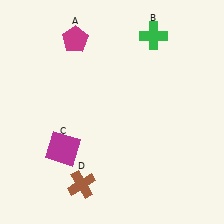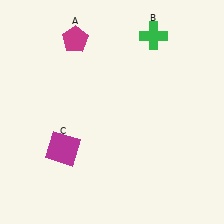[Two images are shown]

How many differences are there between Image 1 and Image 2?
There is 1 difference between the two images.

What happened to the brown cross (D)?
The brown cross (D) was removed in Image 2. It was in the bottom-left area of Image 1.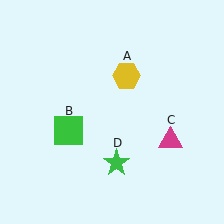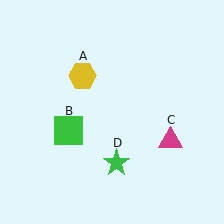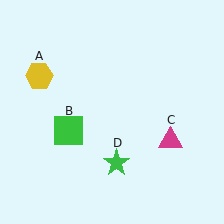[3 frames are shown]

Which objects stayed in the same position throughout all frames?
Green square (object B) and magenta triangle (object C) and green star (object D) remained stationary.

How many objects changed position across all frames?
1 object changed position: yellow hexagon (object A).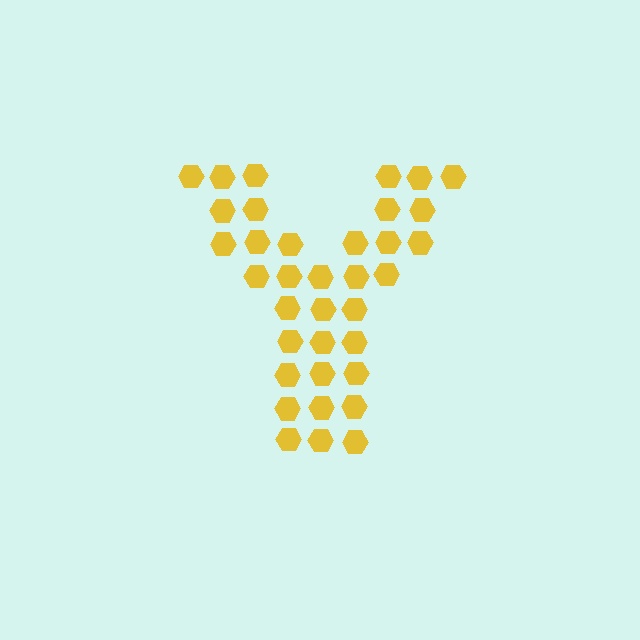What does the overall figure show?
The overall figure shows the letter Y.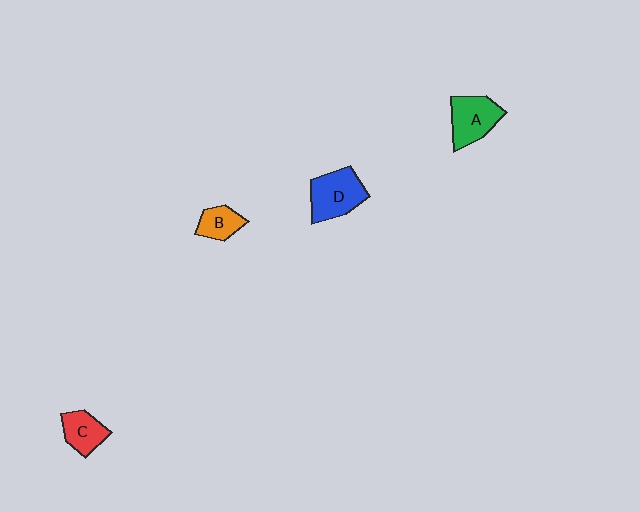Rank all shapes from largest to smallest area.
From largest to smallest: D (blue), A (green), C (red), B (orange).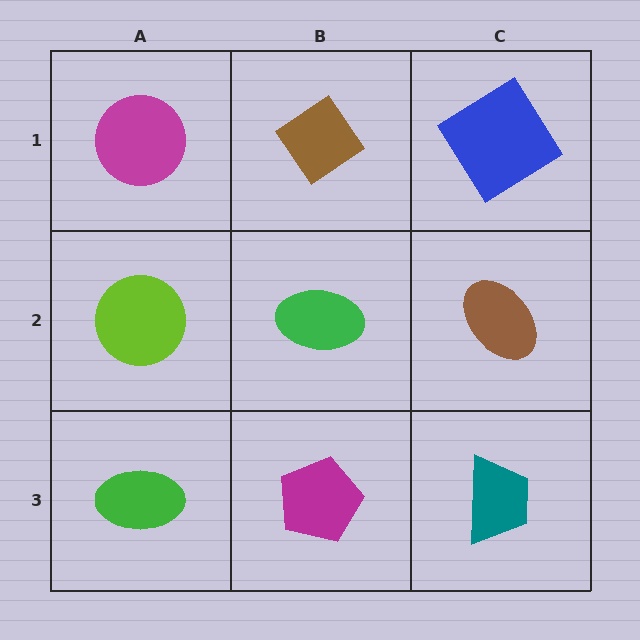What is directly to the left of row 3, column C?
A magenta pentagon.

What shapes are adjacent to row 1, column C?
A brown ellipse (row 2, column C), a brown diamond (row 1, column B).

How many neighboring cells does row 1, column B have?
3.